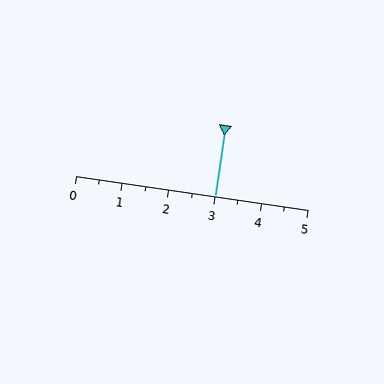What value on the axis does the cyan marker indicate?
The marker indicates approximately 3.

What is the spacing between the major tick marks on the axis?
The major ticks are spaced 1 apart.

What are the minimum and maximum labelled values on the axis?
The axis runs from 0 to 5.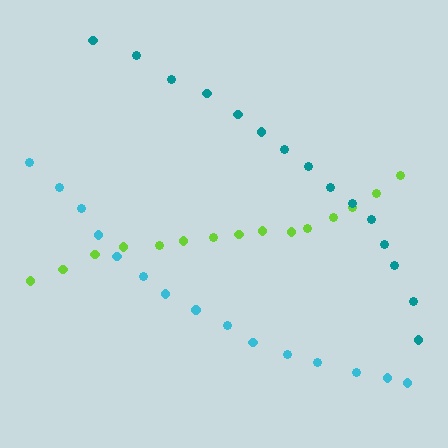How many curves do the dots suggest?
There are 3 distinct paths.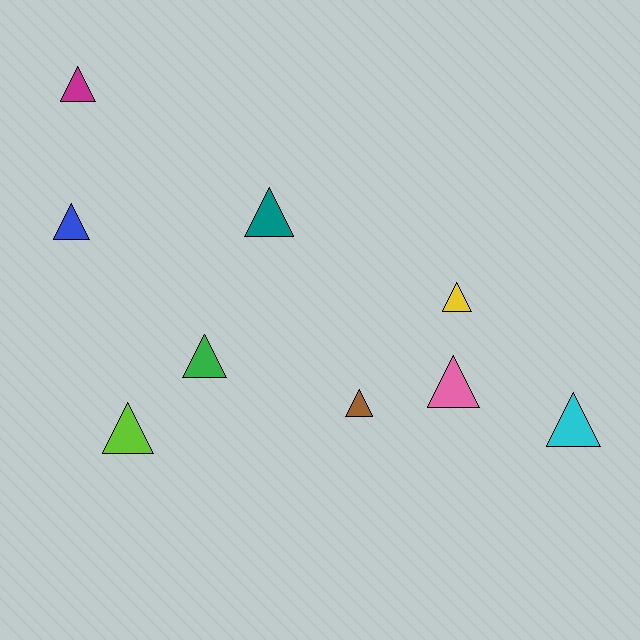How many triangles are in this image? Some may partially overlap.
There are 9 triangles.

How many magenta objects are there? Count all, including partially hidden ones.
There is 1 magenta object.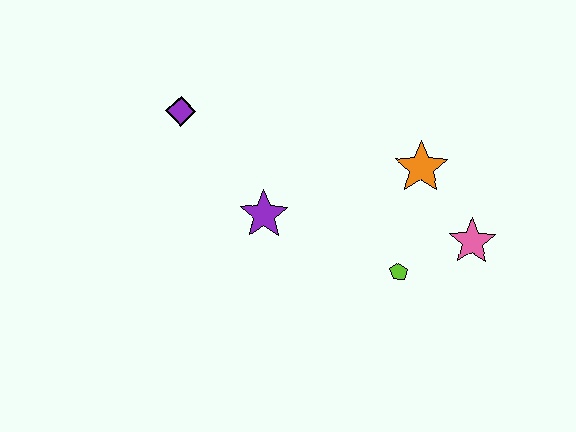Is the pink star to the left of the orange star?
No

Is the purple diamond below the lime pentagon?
No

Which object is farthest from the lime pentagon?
The purple diamond is farthest from the lime pentagon.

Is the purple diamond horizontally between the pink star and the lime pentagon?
No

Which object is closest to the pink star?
The lime pentagon is closest to the pink star.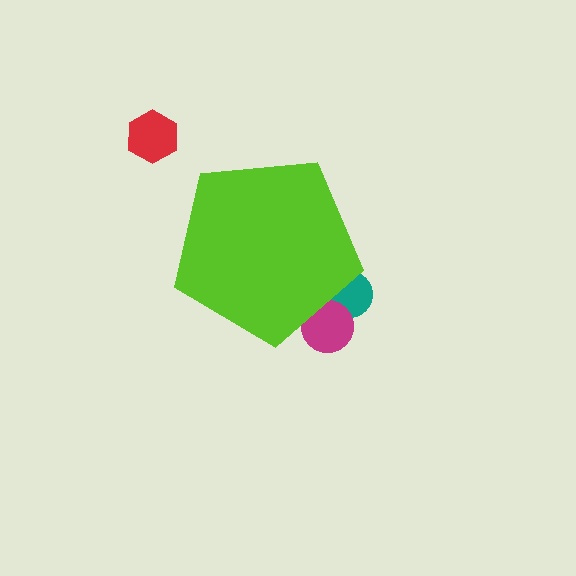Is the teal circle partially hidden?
Yes, the teal circle is partially hidden behind the lime pentagon.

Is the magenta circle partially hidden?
Yes, the magenta circle is partially hidden behind the lime pentagon.